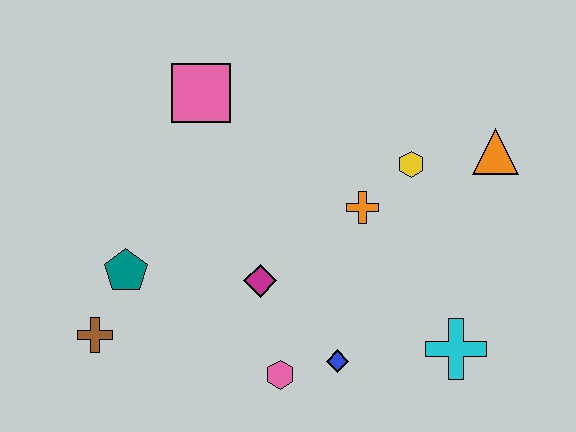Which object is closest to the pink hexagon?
The blue diamond is closest to the pink hexagon.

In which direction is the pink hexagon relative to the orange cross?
The pink hexagon is below the orange cross.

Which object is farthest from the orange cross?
The brown cross is farthest from the orange cross.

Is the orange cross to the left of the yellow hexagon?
Yes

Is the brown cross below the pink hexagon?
No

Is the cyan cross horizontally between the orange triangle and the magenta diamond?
Yes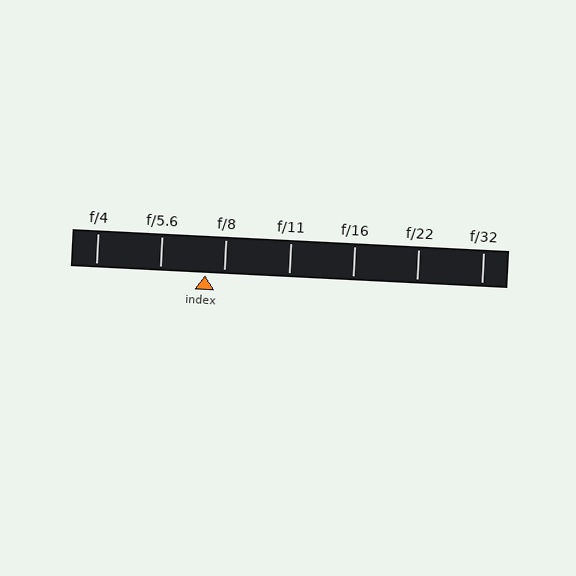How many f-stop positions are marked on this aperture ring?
There are 7 f-stop positions marked.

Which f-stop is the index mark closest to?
The index mark is closest to f/8.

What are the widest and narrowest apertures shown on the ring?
The widest aperture shown is f/4 and the narrowest is f/32.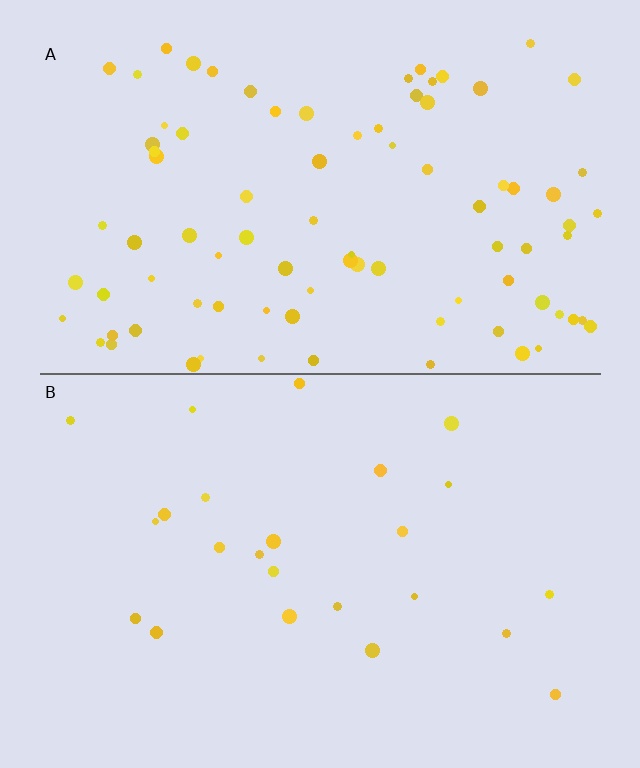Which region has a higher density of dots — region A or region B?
A (the top).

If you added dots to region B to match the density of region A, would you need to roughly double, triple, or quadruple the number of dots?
Approximately quadruple.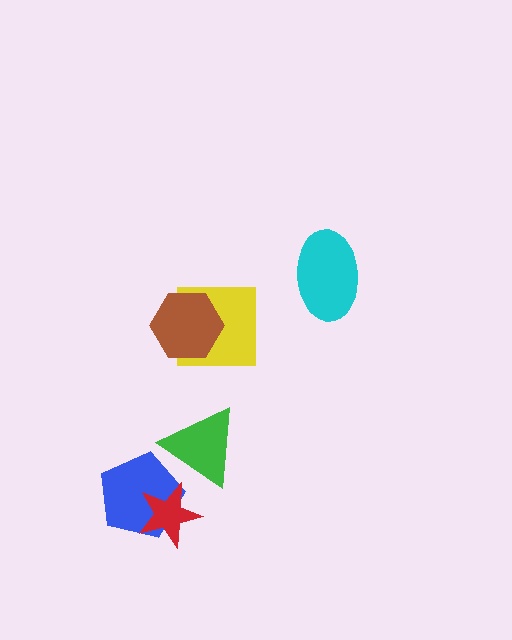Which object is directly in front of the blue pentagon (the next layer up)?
The red star is directly in front of the blue pentagon.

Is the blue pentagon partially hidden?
Yes, it is partially covered by another shape.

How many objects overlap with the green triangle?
1 object overlaps with the green triangle.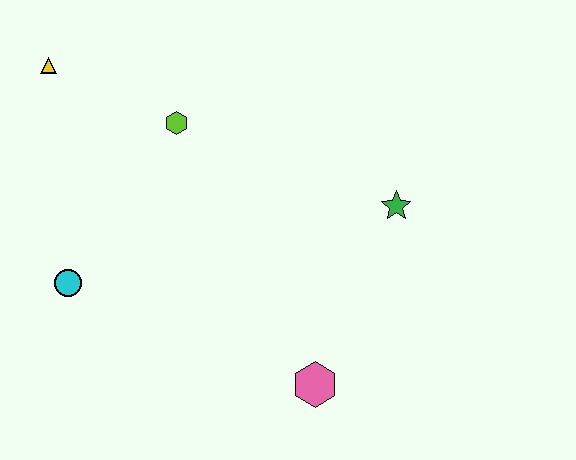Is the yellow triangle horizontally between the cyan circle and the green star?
No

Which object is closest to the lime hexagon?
The yellow triangle is closest to the lime hexagon.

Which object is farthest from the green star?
The yellow triangle is farthest from the green star.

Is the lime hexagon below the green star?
No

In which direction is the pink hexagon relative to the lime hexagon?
The pink hexagon is below the lime hexagon.